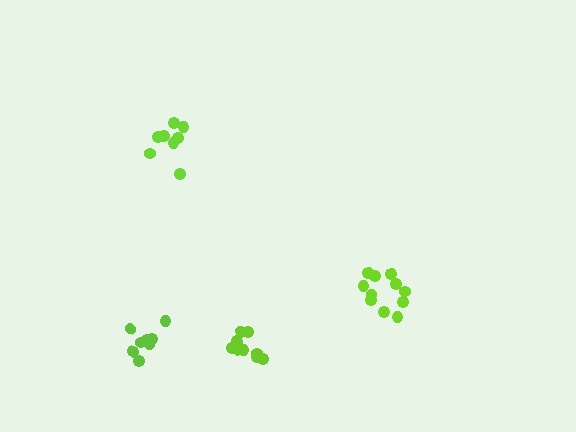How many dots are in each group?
Group 1: 8 dots, Group 2: 10 dots, Group 3: 11 dots, Group 4: 8 dots (37 total).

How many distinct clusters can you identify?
There are 4 distinct clusters.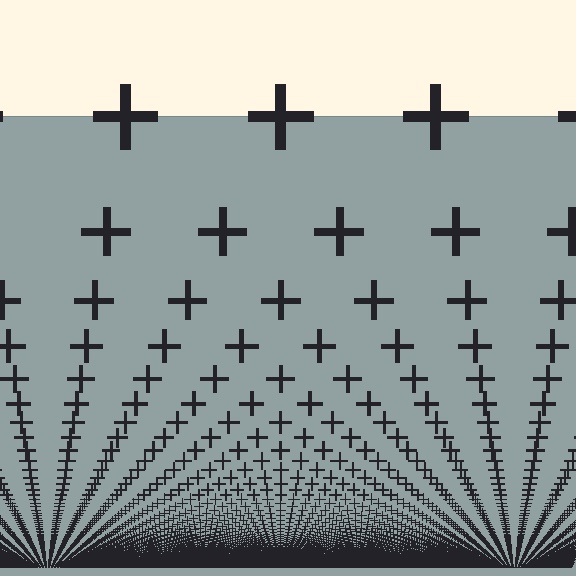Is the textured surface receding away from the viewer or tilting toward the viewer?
The surface appears to tilt toward the viewer. Texture elements get larger and sparser toward the top.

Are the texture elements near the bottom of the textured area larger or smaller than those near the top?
Smaller. The gradient is inverted — elements near the bottom are smaller and denser.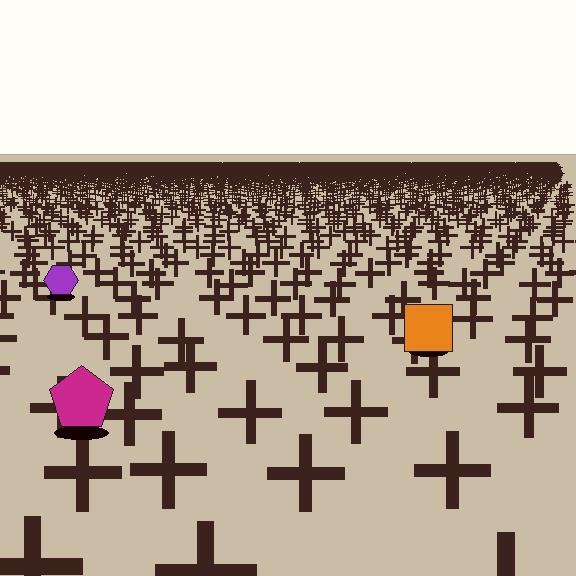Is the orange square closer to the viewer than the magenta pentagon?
No. The magenta pentagon is closer — you can tell from the texture gradient: the ground texture is coarser near it.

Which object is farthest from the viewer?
The purple hexagon is farthest from the viewer. It appears smaller and the ground texture around it is denser.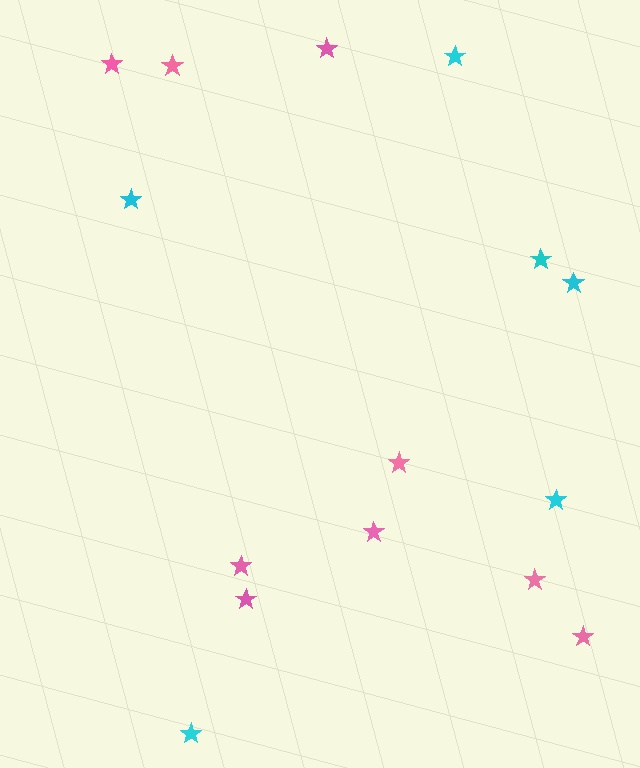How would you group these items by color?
There are 2 groups: one group of pink stars (9) and one group of cyan stars (6).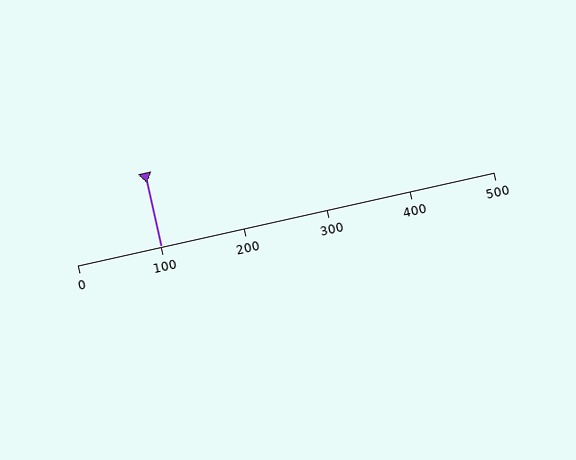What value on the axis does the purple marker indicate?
The marker indicates approximately 100.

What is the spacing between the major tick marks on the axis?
The major ticks are spaced 100 apart.